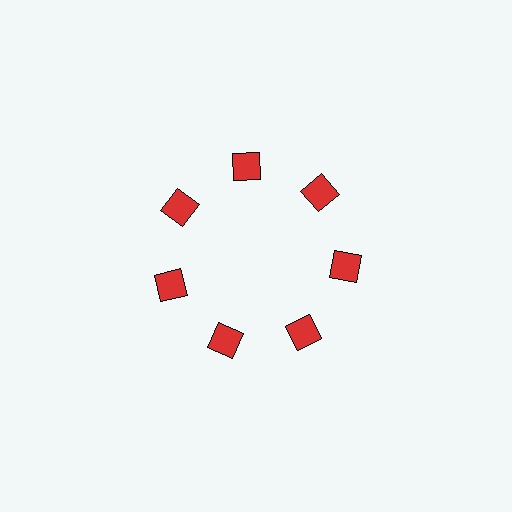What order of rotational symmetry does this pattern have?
This pattern has 7-fold rotational symmetry.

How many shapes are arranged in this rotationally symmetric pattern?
There are 7 shapes, arranged in 7 groups of 1.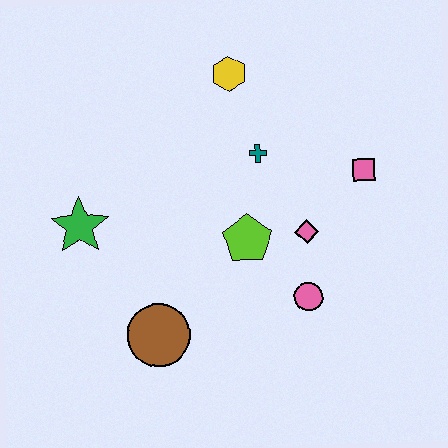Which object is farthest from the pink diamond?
The green star is farthest from the pink diamond.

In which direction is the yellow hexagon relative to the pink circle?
The yellow hexagon is above the pink circle.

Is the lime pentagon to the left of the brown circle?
No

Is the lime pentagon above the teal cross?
No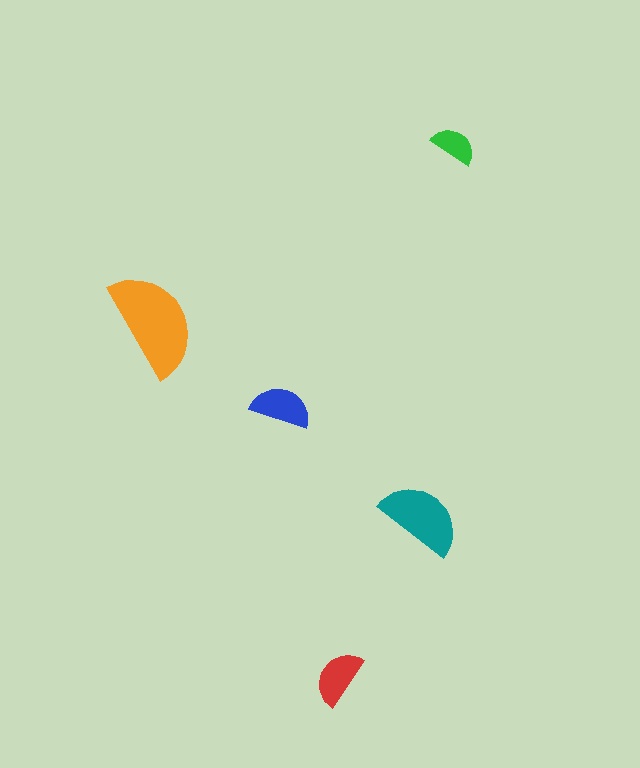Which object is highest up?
The green semicircle is topmost.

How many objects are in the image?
There are 5 objects in the image.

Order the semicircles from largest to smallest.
the orange one, the teal one, the blue one, the red one, the green one.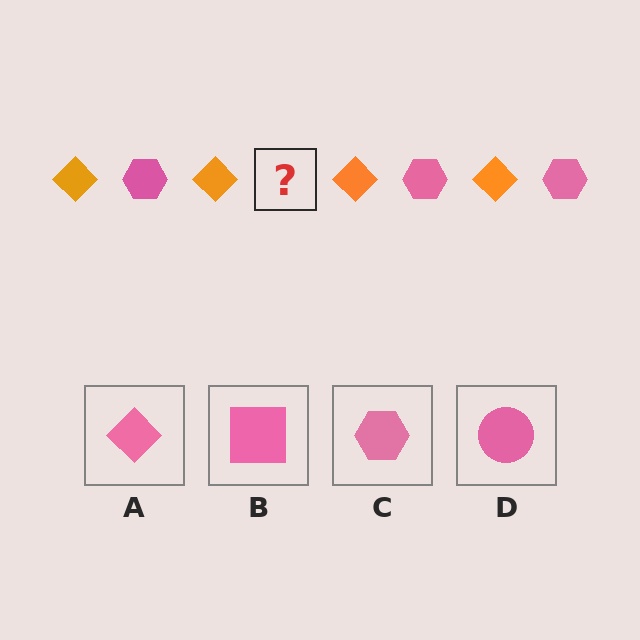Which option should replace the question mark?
Option C.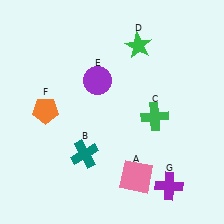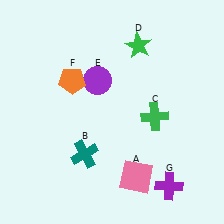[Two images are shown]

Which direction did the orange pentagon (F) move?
The orange pentagon (F) moved up.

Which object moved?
The orange pentagon (F) moved up.